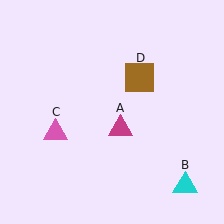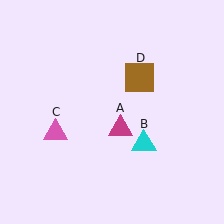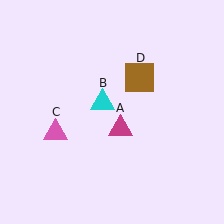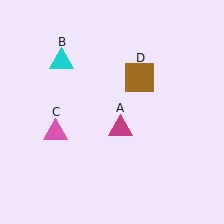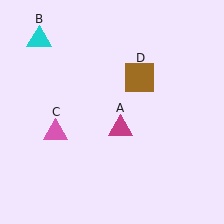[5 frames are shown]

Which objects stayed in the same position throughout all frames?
Magenta triangle (object A) and pink triangle (object C) and brown square (object D) remained stationary.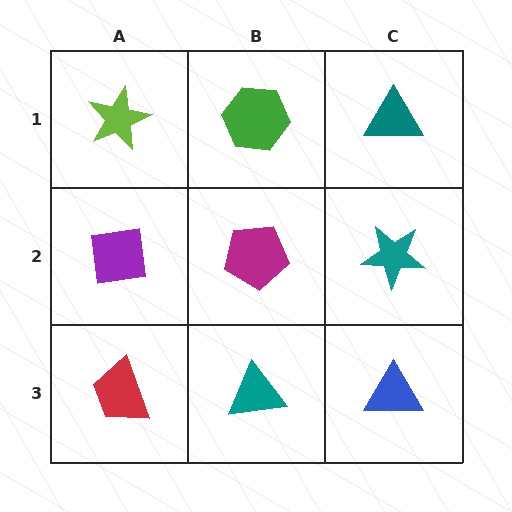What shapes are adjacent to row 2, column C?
A teal triangle (row 1, column C), a blue triangle (row 3, column C), a magenta pentagon (row 2, column B).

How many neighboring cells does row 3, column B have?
3.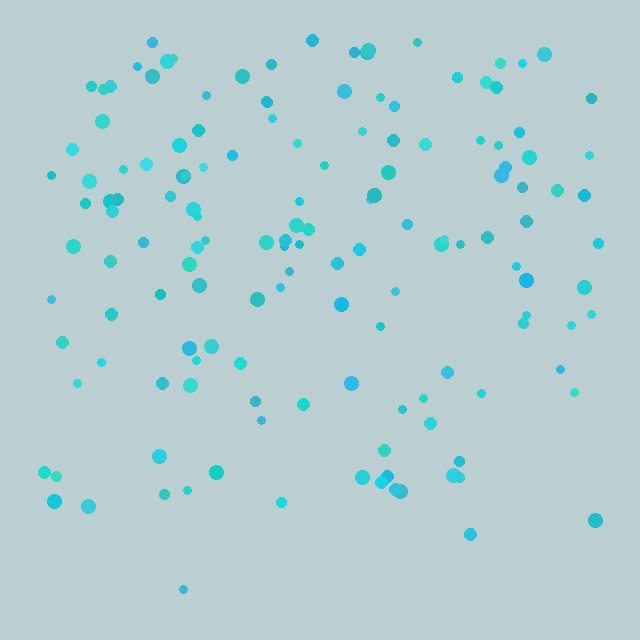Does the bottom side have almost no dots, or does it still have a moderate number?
Still a moderate number, just noticeably fewer than the top.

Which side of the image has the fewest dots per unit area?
The bottom.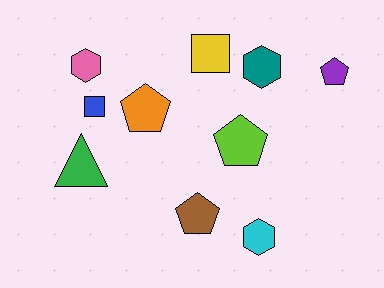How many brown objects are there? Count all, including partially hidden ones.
There is 1 brown object.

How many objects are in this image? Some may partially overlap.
There are 10 objects.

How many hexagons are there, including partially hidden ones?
There are 3 hexagons.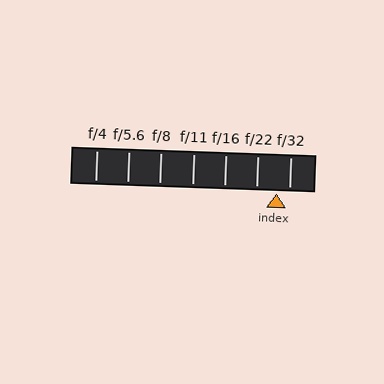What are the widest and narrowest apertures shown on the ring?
The widest aperture shown is f/4 and the narrowest is f/32.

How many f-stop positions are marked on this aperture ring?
There are 7 f-stop positions marked.